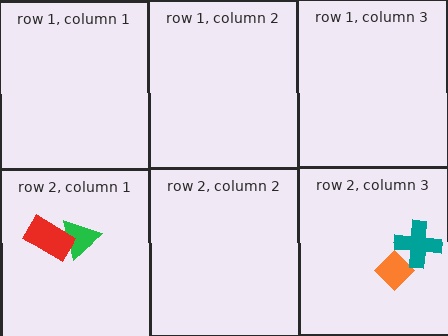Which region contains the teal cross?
The row 2, column 3 region.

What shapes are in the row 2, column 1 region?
The green triangle, the red rectangle.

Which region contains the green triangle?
The row 2, column 1 region.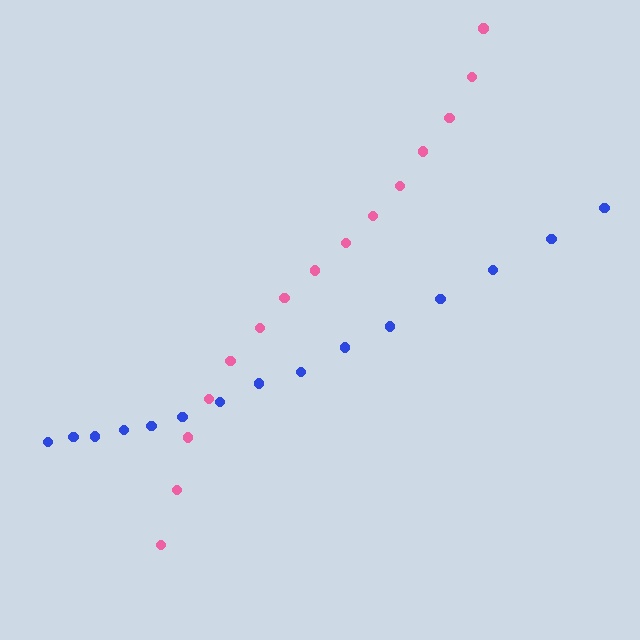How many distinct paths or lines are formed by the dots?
There are 2 distinct paths.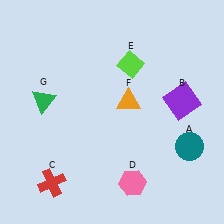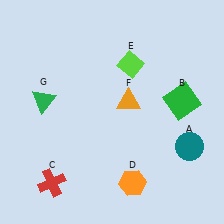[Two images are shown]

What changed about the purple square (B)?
In Image 1, B is purple. In Image 2, it changed to green.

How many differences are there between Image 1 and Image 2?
There are 2 differences between the two images.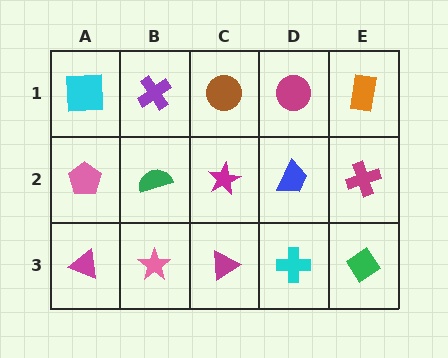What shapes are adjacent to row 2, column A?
A cyan square (row 1, column A), a magenta triangle (row 3, column A), a green semicircle (row 2, column B).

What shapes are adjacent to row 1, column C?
A magenta star (row 2, column C), a purple cross (row 1, column B), a magenta circle (row 1, column D).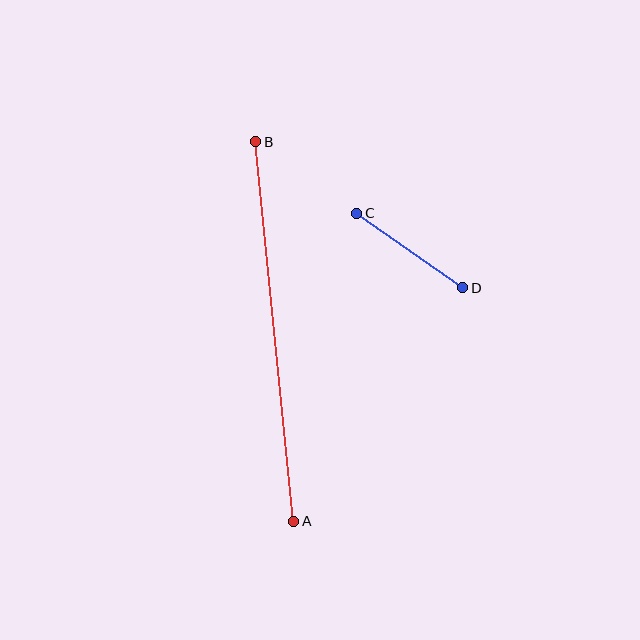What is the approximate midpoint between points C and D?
The midpoint is at approximately (410, 250) pixels.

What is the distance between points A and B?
The distance is approximately 382 pixels.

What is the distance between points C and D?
The distance is approximately 129 pixels.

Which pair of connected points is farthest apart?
Points A and B are farthest apart.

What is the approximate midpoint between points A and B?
The midpoint is at approximately (275, 332) pixels.